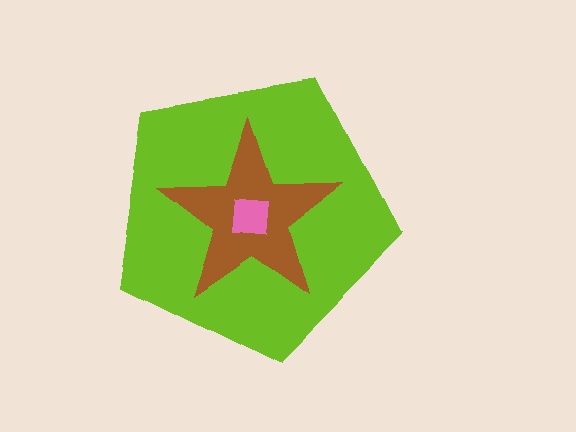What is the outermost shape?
The lime pentagon.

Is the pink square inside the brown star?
Yes.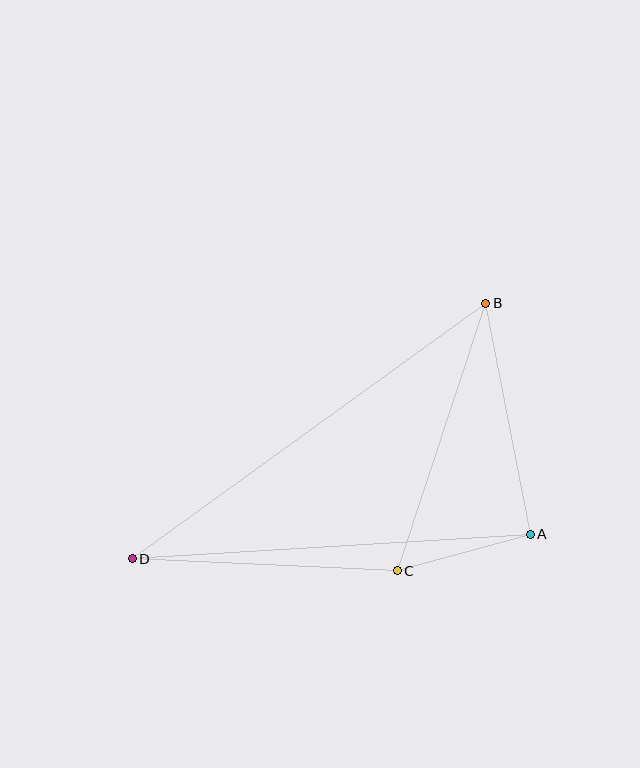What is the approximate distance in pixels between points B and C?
The distance between B and C is approximately 281 pixels.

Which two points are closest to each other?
Points A and C are closest to each other.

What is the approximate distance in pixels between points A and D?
The distance between A and D is approximately 399 pixels.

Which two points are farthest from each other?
Points B and D are farthest from each other.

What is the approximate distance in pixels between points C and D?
The distance between C and D is approximately 265 pixels.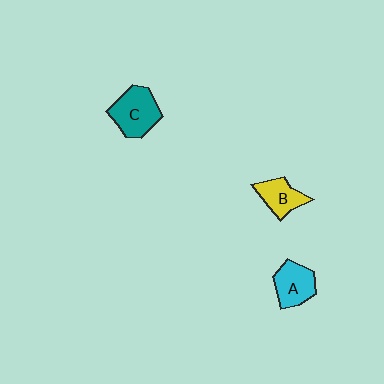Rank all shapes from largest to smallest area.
From largest to smallest: C (teal), A (cyan), B (yellow).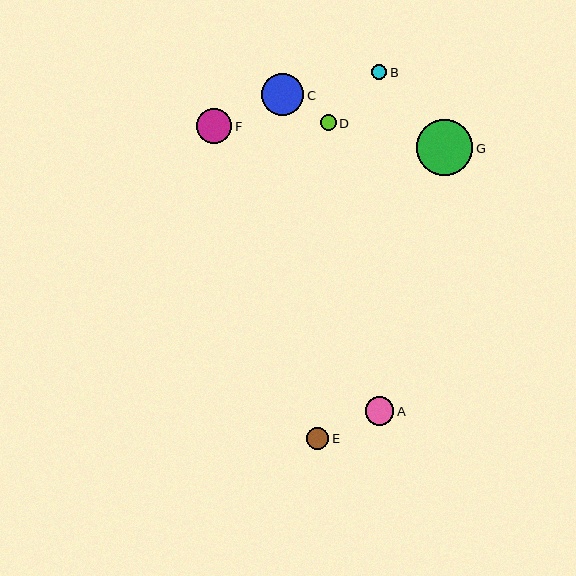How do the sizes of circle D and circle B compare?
Circle D and circle B are approximately the same size.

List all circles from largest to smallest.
From largest to smallest: G, C, F, A, E, D, B.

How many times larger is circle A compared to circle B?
Circle A is approximately 1.9 times the size of circle B.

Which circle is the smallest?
Circle B is the smallest with a size of approximately 15 pixels.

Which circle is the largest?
Circle G is the largest with a size of approximately 56 pixels.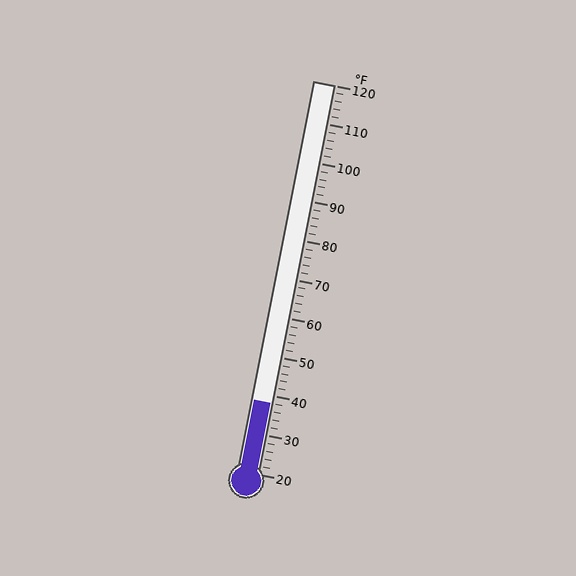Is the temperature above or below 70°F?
The temperature is below 70°F.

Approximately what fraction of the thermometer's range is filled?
The thermometer is filled to approximately 20% of its range.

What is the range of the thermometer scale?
The thermometer scale ranges from 20°F to 120°F.